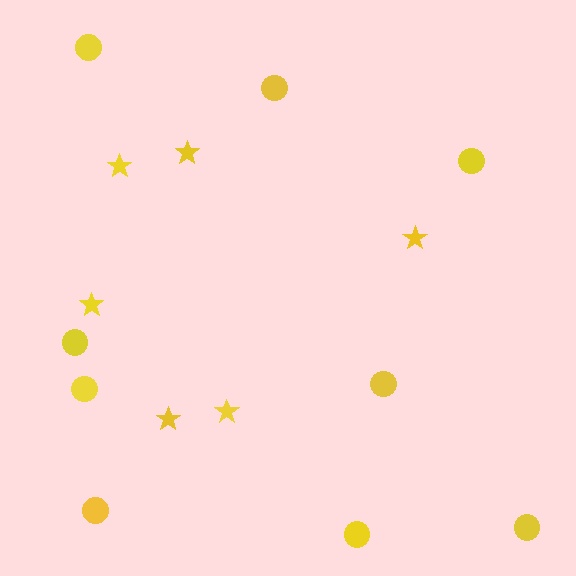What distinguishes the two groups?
There are 2 groups: one group of stars (6) and one group of circles (9).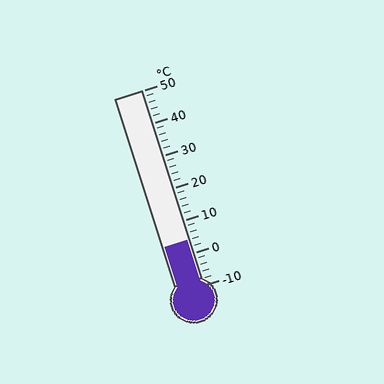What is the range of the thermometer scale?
The thermometer scale ranges from -10°C to 50°C.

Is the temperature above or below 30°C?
The temperature is below 30°C.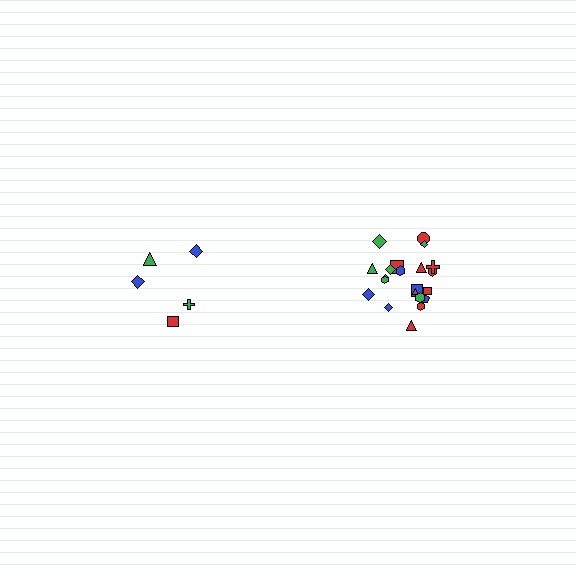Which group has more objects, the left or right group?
The right group.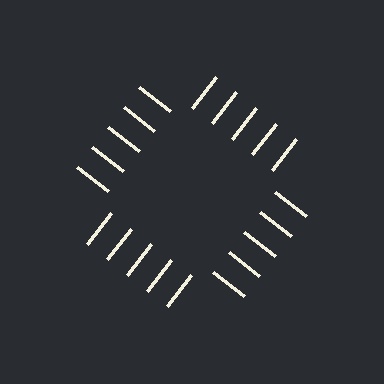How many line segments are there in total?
20 — 5 along each of the 4 edges.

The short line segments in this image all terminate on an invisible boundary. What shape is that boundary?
An illusory square — the line segments terminate on its edges but no continuous stroke is drawn.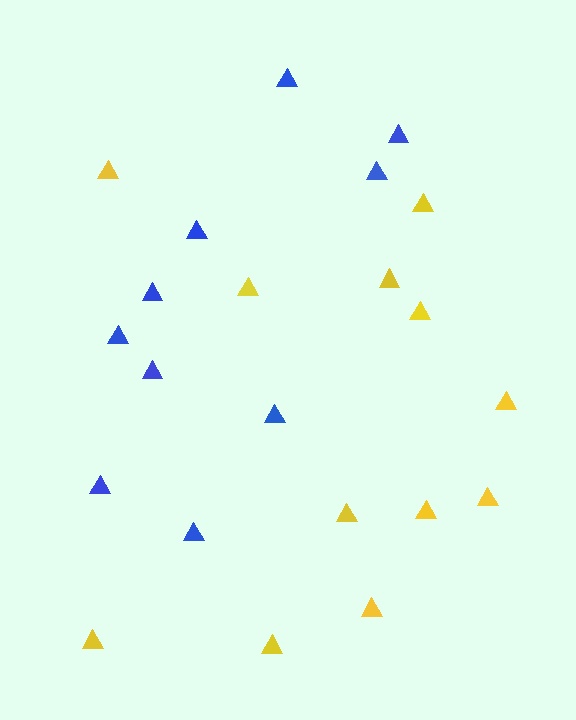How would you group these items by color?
There are 2 groups: one group of blue triangles (10) and one group of yellow triangles (12).